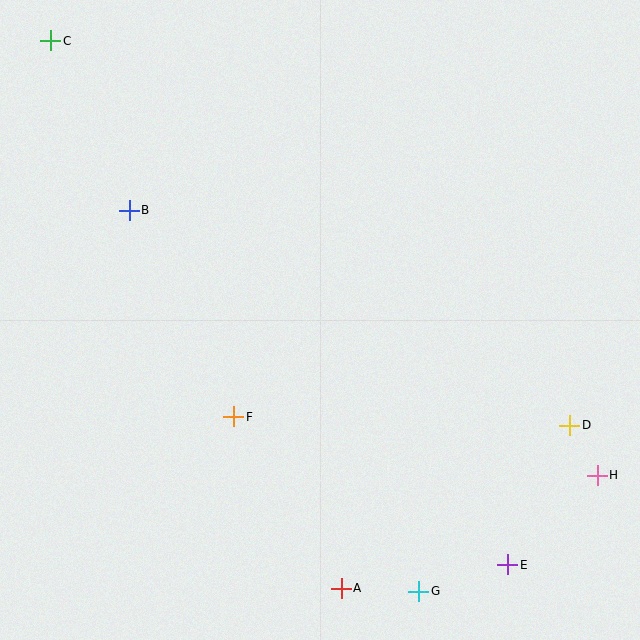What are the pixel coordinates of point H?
Point H is at (597, 475).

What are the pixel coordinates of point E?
Point E is at (508, 565).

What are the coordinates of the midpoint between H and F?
The midpoint between H and F is at (415, 446).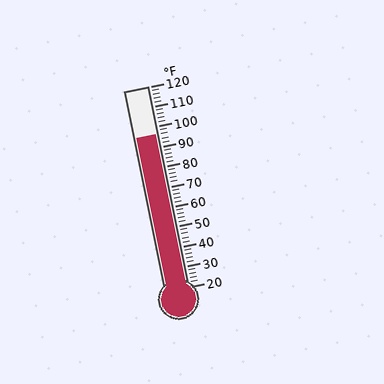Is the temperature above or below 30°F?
The temperature is above 30°F.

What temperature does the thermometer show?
The thermometer shows approximately 96°F.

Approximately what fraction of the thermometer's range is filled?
The thermometer is filled to approximately 75% of its range.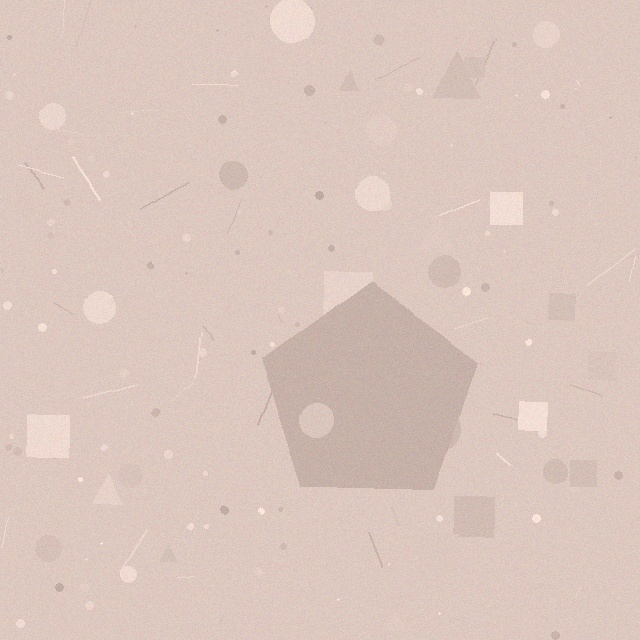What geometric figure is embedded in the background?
A pentagon is embedded in the background.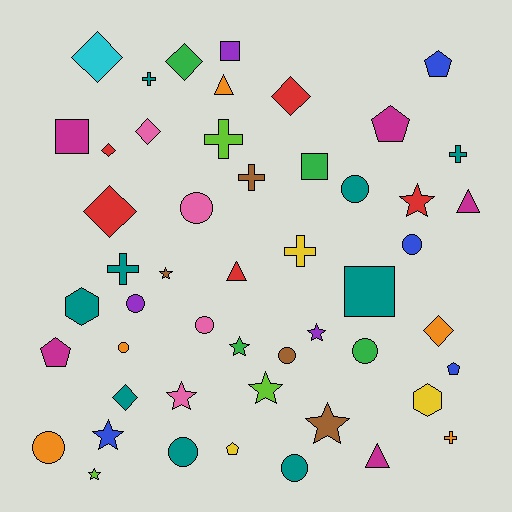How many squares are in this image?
There are 4 squares.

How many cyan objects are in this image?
There is 1 cyan object.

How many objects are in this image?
There are 50 objects.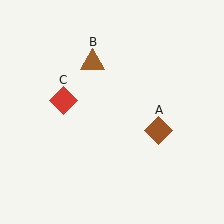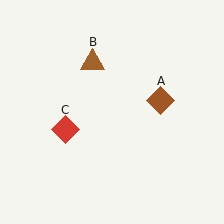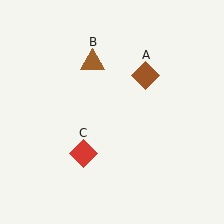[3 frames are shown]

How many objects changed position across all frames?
2 objects changed position: brown diamond (object A), red diamond (object C).